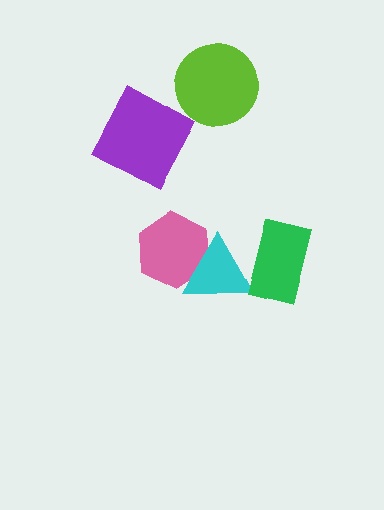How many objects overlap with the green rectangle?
1 object overlaps with the green rectangle.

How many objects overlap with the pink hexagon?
1 object overlaps with the pink hexagon.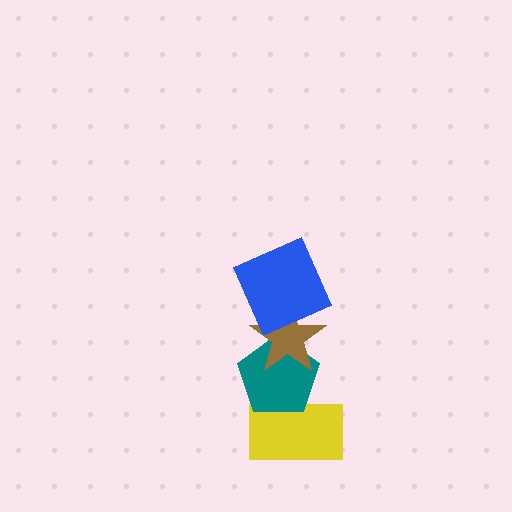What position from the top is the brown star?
The brown star is 2nd from the top.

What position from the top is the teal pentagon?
The teal pentagon is 3rd from the top.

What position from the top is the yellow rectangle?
The yellow rectangle is 4th from the top.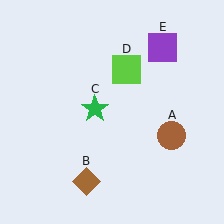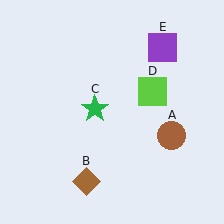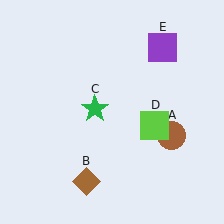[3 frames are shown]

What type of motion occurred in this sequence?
The lime square (object D) rotated clockwise around the center of the scene.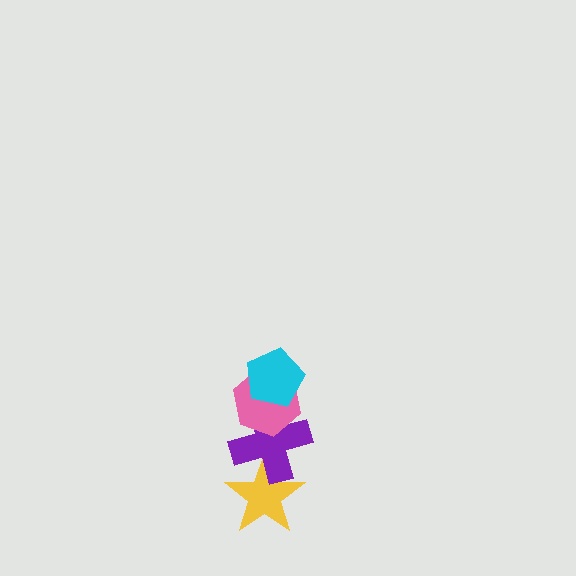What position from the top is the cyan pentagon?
The cyan pentagon is 1st from the top.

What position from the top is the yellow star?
The yellow star is 4th from the top.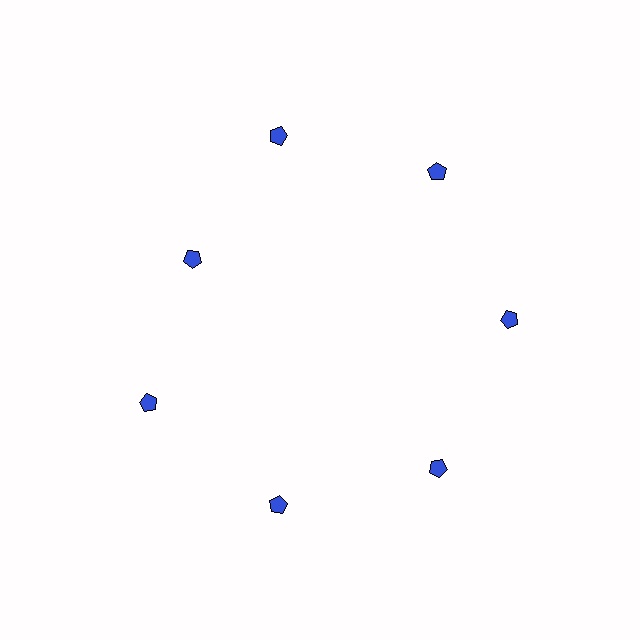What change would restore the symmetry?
The symmetry would be restored by moving it outward, back onto the ring so that all 7 pentagons sit at equal angles and equal distance from the center.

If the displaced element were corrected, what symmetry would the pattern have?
It would have 7-fold rotational symmetry — the pattern would map onto itself every 51 degrees.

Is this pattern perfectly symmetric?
No. The 7 blue pentagons are arranged in a ring, but one element near the 10 o'clock position is pulled inward toward the center, breaking the 7-fold rotational symmetry.